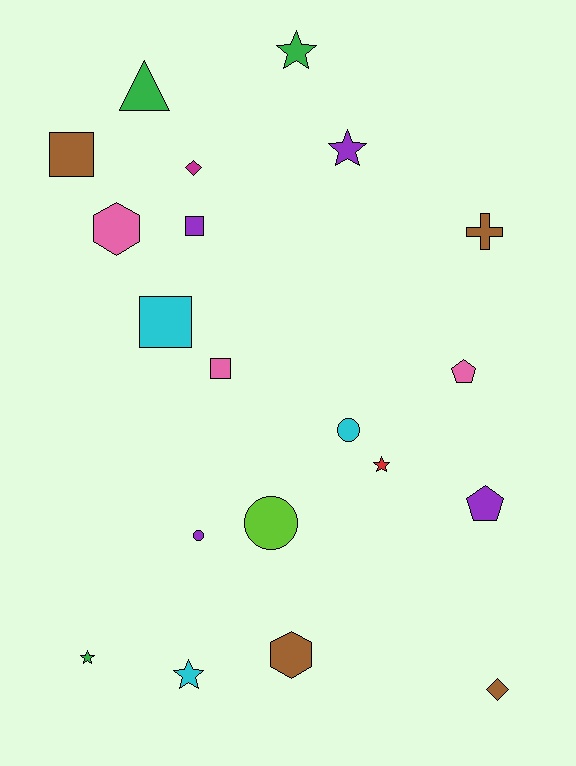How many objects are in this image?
There are 20 objects.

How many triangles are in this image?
There is 1 triangle.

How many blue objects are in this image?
There are no blue objects.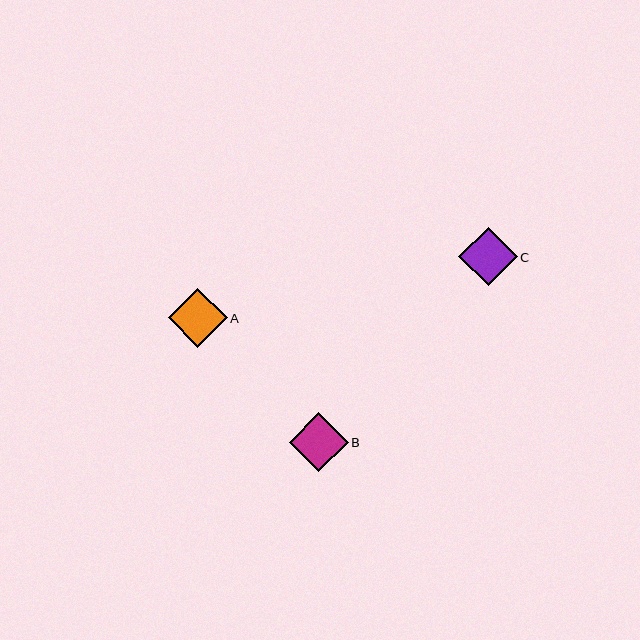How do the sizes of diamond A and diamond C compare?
Diamond A and diamond C are approximately the same size.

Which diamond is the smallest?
Diamond C is the smallest with a size of approximately 59 pixels.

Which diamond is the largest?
Diamond A is the largest with a size of approximately 59 pixels.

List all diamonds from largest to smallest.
From largest to smallest: A, B, C.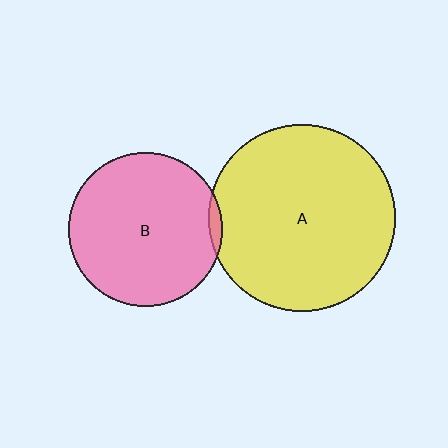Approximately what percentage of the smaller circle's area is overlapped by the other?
Approximately 5%.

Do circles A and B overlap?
Yes.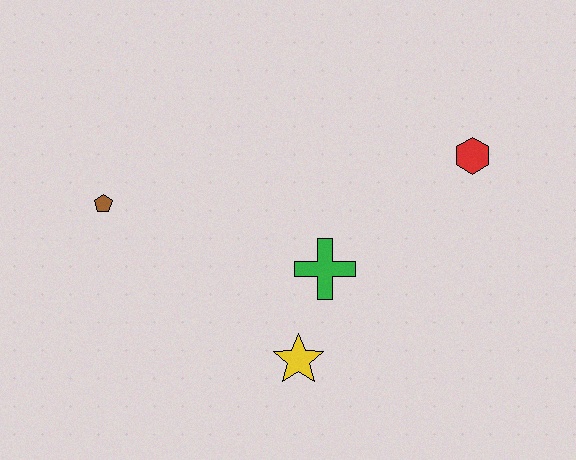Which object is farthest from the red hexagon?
The brown pentagon is farthest from the red hexagon.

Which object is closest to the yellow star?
The green cross is closest to the yellow star.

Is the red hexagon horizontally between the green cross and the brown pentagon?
No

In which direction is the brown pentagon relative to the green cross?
The brown pentagon is to the left of the green cross.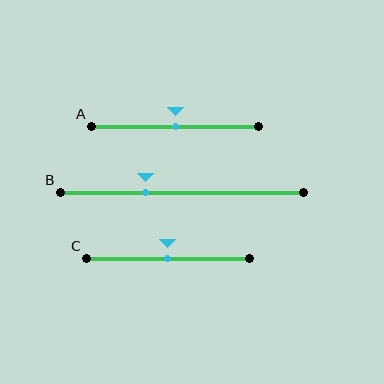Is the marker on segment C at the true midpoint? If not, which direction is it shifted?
Yes, the marker on segment C is at the true midpoint.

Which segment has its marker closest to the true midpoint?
Segment A has its marker closest to the true midpoint.